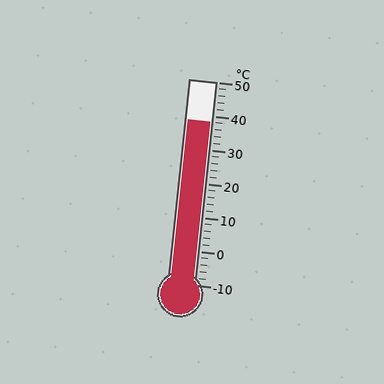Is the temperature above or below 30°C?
The temperature is above 30°C.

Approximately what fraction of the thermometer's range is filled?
The thermometer is filled to approximately 80% of its range.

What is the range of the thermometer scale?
The thermometer scale ranges from -10°C to 50°C.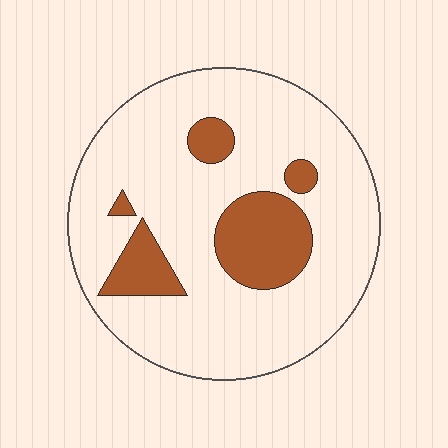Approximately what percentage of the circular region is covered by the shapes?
Approximately 20%.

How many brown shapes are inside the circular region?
5.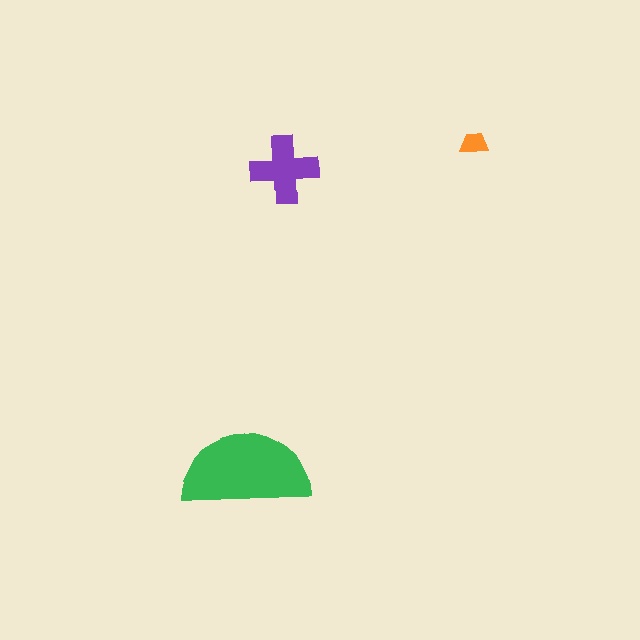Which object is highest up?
The orange trapezoid is topmost.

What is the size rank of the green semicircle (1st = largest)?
1st.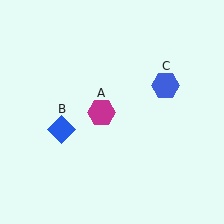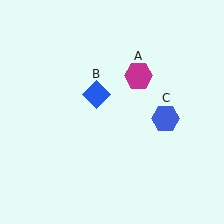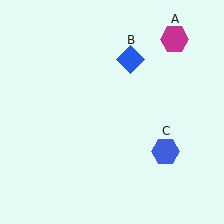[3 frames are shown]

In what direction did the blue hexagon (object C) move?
The blue hexagon (object C) moved down.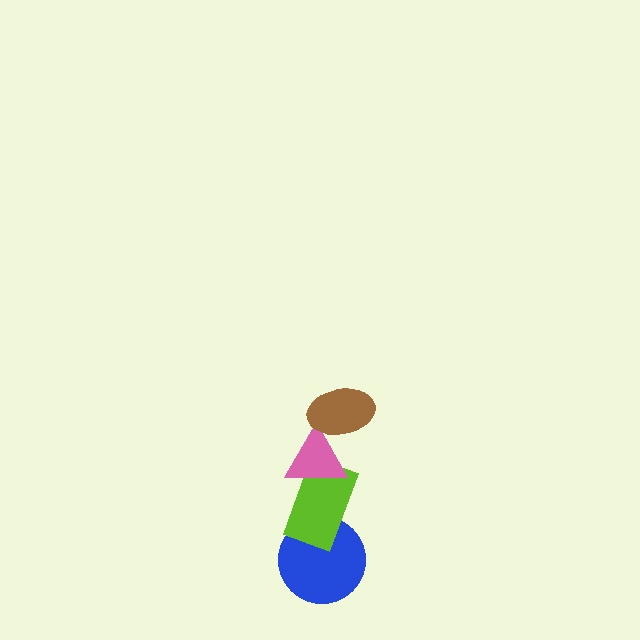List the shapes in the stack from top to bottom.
From top to bottom: the brown ellipse, the pink triangle, the lime rectangle, the blue circle.